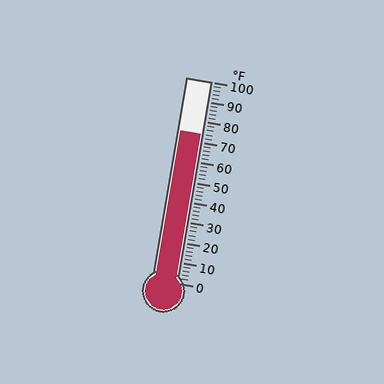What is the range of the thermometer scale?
The thermometer scale ranges from 0°F to 100°F.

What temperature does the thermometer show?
The thermometer shows approximately 74°F.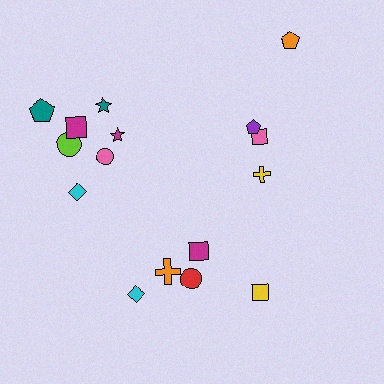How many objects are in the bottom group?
There are 5 objects.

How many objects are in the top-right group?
There are 4 objects.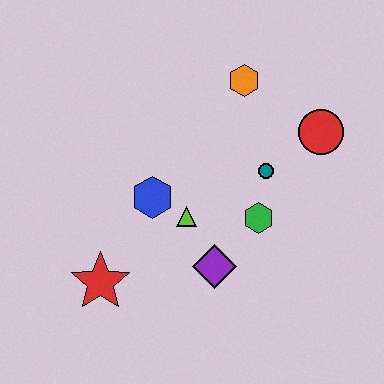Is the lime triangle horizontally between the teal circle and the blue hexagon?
Yes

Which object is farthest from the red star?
The red circle is farthest from the red star.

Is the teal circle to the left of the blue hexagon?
No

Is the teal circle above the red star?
Yes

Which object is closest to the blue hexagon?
The lime triangle is closest to the blue hexagon.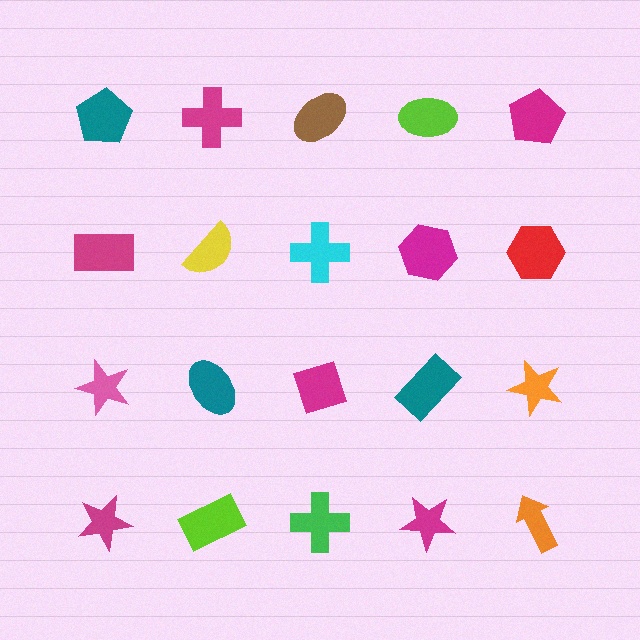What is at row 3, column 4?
A teal rectangle.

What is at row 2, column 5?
A red hexagon.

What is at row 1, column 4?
A lime ellipse.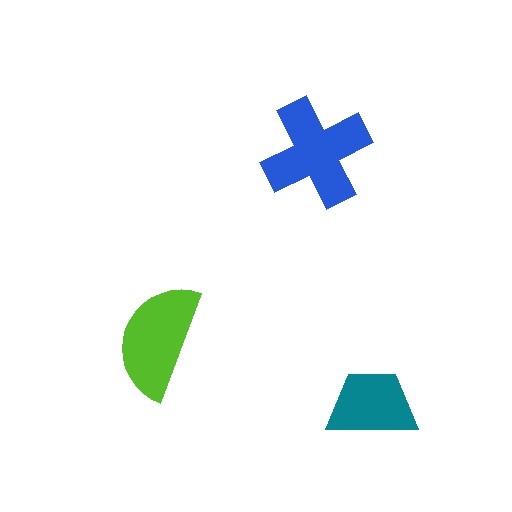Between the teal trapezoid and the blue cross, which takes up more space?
The blue cross.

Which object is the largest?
The blue cross.